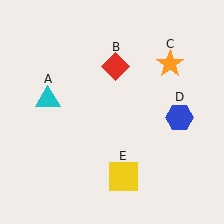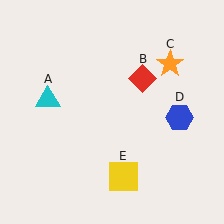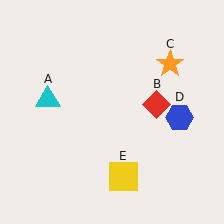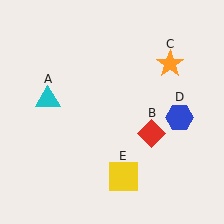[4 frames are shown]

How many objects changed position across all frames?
1 object changed position: red diamond (object B).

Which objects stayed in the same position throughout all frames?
Cyan triangle (object A) and orange star (object C) and blue hexagon (object D) and yellow square (object E) remained stationary.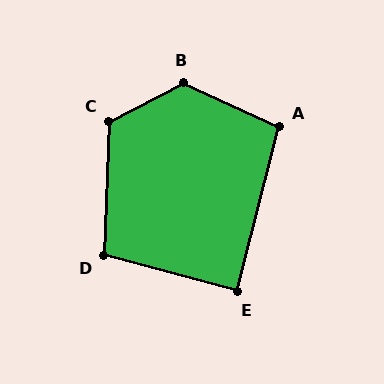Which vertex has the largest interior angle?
B, at approximately 128 degrees.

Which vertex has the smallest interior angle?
E, at approximately 90 degrees.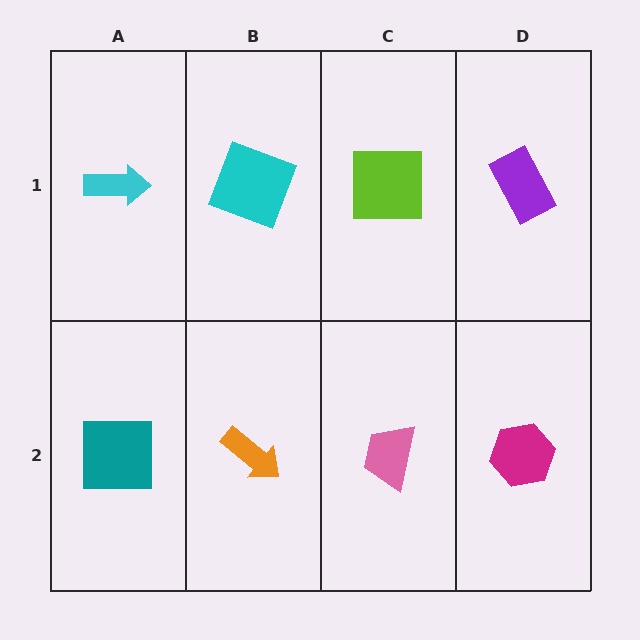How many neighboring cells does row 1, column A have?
2.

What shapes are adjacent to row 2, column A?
A cyan arrow (row 1, column A), an orange arrow (row 2, column B).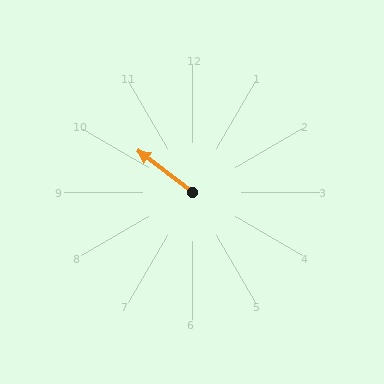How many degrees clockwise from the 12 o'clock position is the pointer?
Approximately 308 degrees.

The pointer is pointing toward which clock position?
Roughly 10 o'clock.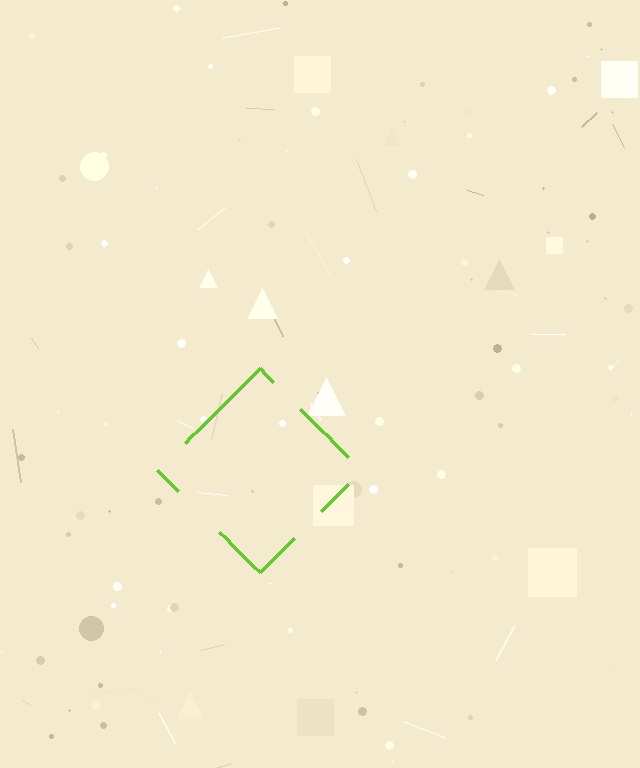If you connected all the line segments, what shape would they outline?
They would outline a diamond.